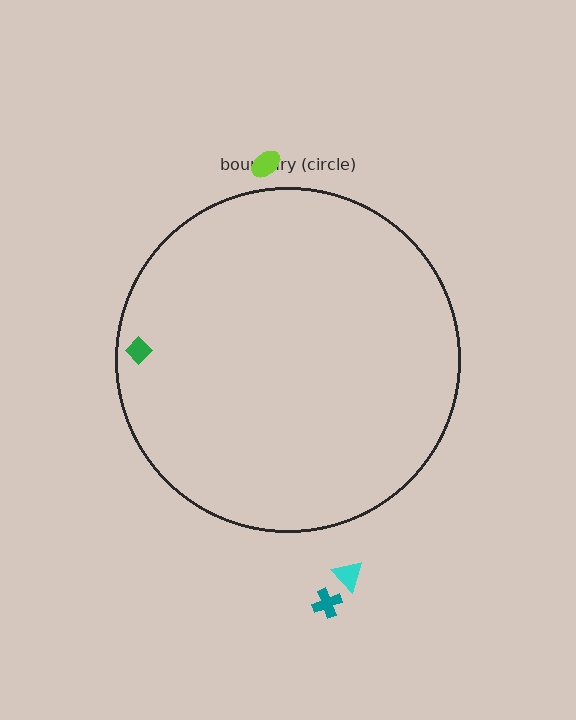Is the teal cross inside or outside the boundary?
Outside.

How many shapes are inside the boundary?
1 inside, 3 outside.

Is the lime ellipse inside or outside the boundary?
Outside.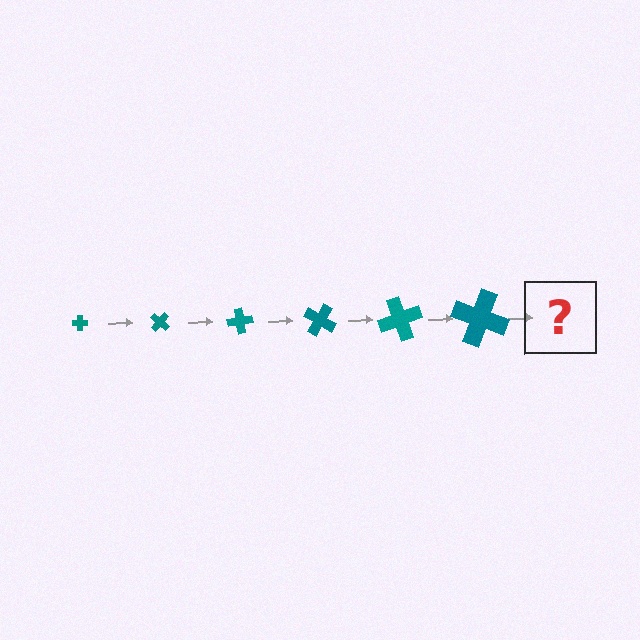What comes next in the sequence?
The next element should be a cross, larger than the previous one and rotated 240 degrees from the start.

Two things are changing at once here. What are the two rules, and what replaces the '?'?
The two rules are that the cross grows larger each step and it rotates 40 degrees each step. The '?' should be a cross, larger than the previous one and rotated 240 degrees from the start.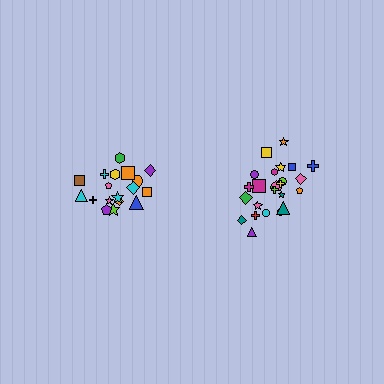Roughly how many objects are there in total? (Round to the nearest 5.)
Roughly 45 objects in total.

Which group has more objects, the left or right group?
The right group.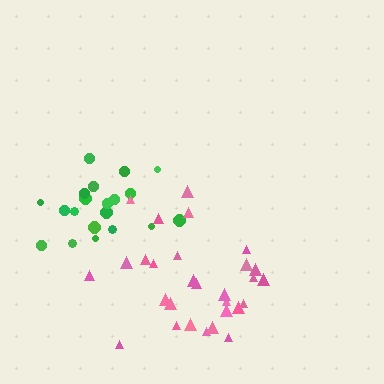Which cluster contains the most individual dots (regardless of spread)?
Pink (29).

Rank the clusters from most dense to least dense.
green, pink.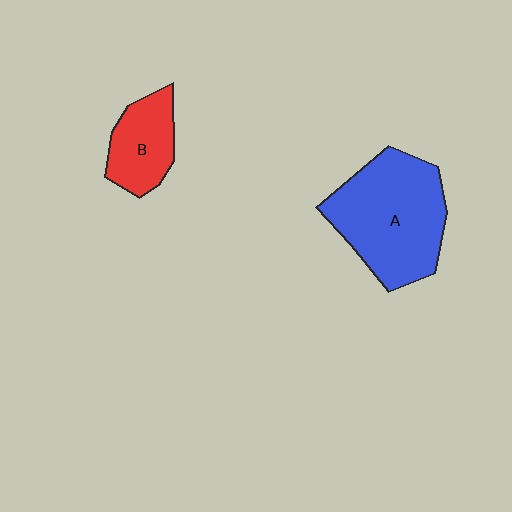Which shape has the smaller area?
Shape B (red).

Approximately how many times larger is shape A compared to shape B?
Approximately 2.2 times.